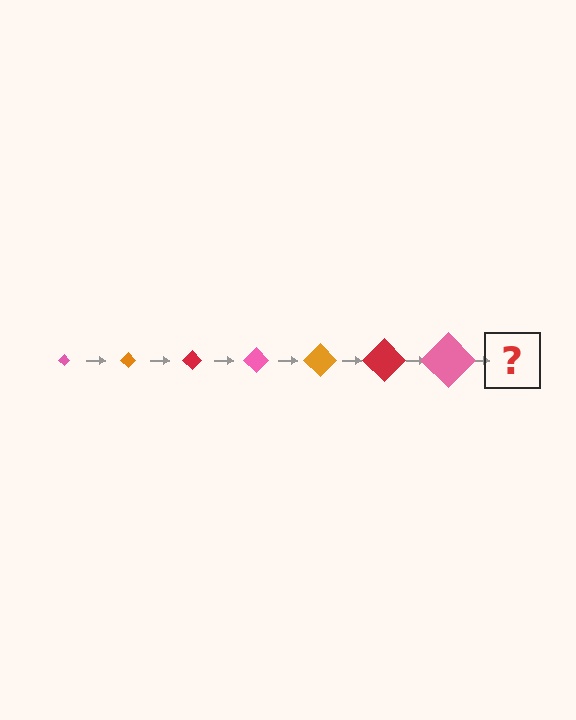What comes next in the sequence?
The next element should be an orange diamond, larger than the previous one.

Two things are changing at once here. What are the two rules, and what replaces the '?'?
The two rules are that the diamond grows larger each step and the color cycles through pink, orange, and red. The '?' should be an orange diamond, larger than the previous one.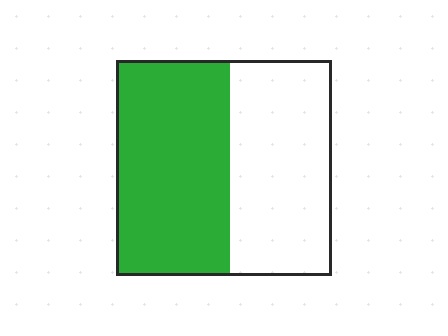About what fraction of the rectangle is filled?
About one half (1/2).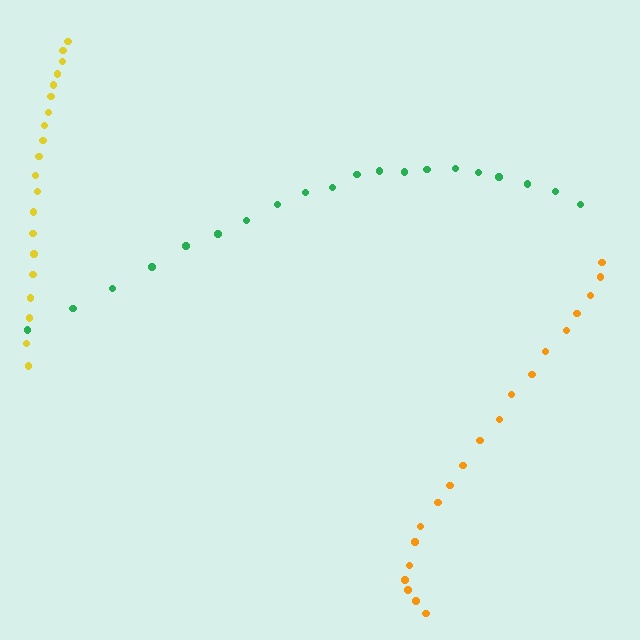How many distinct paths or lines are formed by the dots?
There are 3 distinct paths.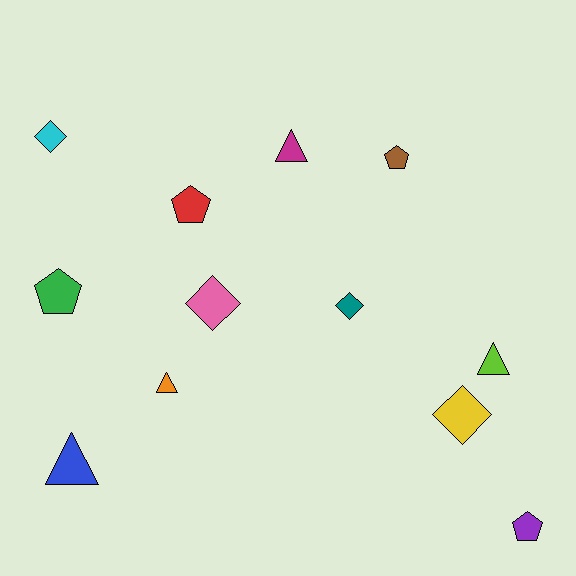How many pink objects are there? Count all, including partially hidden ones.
There is 1 pink object.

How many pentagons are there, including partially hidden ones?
There are 4 pentagons.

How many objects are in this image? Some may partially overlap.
There are 12 objects.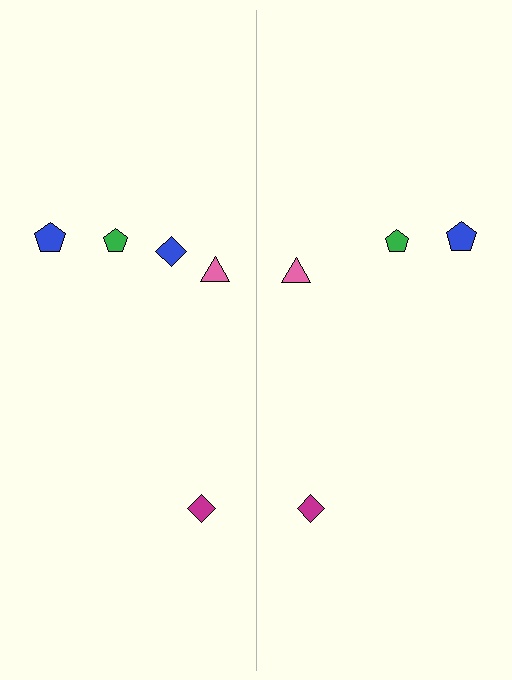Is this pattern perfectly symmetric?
No, the pattern is not perfectly symmetric. A blue diamond is missing from the right side.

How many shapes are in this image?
There are 9 shapes in this image.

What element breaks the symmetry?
A blue diamond is missing from the right side.